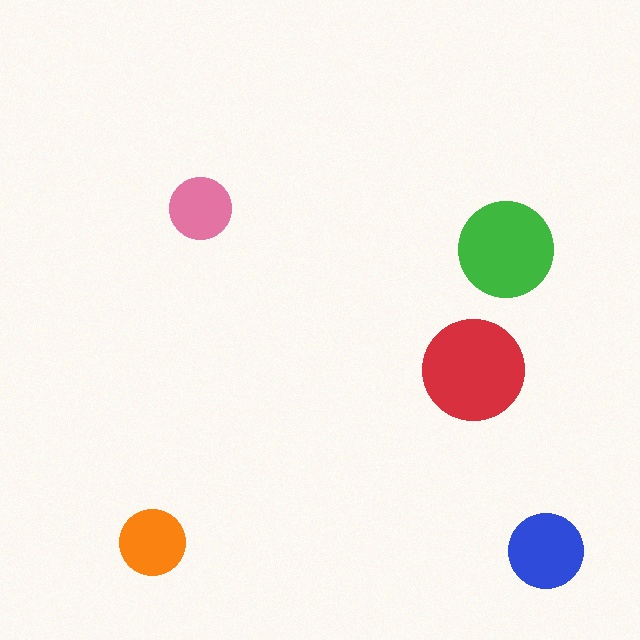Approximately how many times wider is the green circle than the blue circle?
About 1.5 times wider.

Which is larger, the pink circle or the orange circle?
The orange one.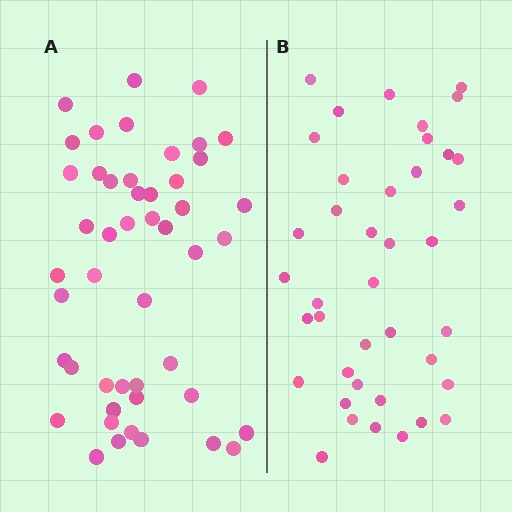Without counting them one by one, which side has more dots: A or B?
Region A (the left region) has more dots.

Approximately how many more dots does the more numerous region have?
Region A has roughly 8 or so more dots than region B.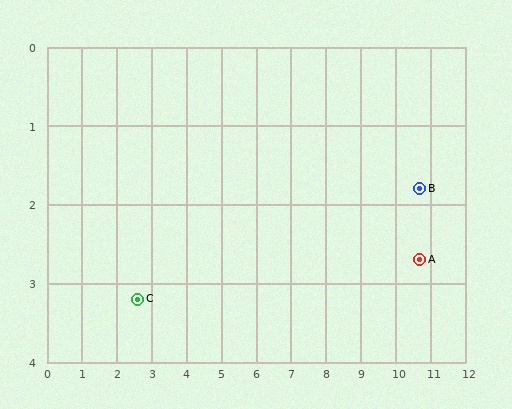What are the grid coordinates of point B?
Point B is at approximately (10.7, 1.8).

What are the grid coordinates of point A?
Point A is at approximately (10.7, 2.7).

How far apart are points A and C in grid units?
Points A and C are about 8.1 grid units apart.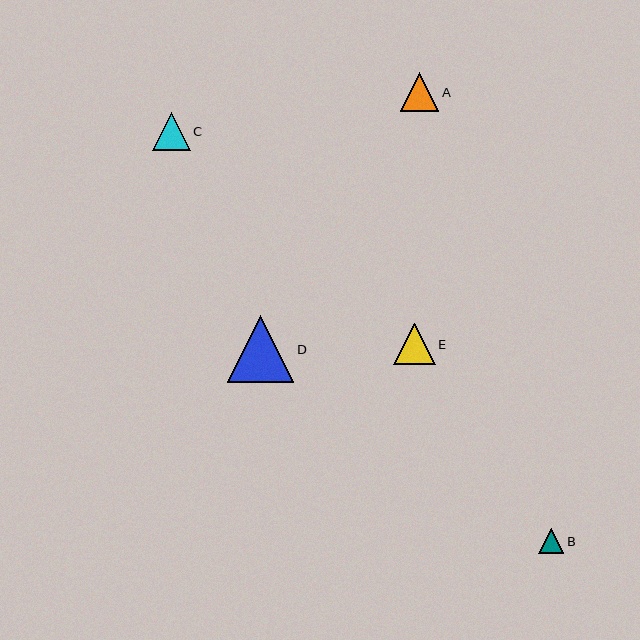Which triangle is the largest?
Triangle D is the largest with a size of approximately 67 pixels.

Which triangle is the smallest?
Triangle B is the smallest with a size of approximately 25 pixels.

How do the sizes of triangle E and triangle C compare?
Triangle E and triangle C are approximately the same size.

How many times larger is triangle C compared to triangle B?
Triangle C is approximately 1.5 times the size of triangle B.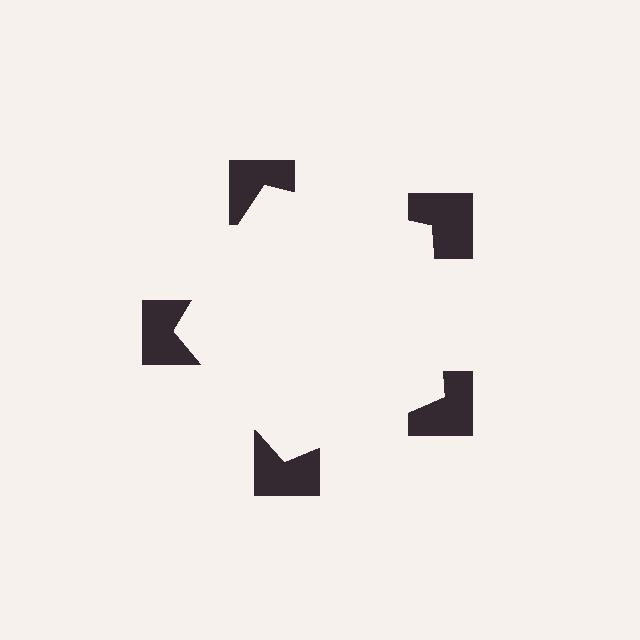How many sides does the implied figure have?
5 sides.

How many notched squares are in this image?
There are 5 — one at each vertex of the illusory pentagon.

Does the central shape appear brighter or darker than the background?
It typically appears slightly brighter than the background, even though no actual brightness change is drawn.